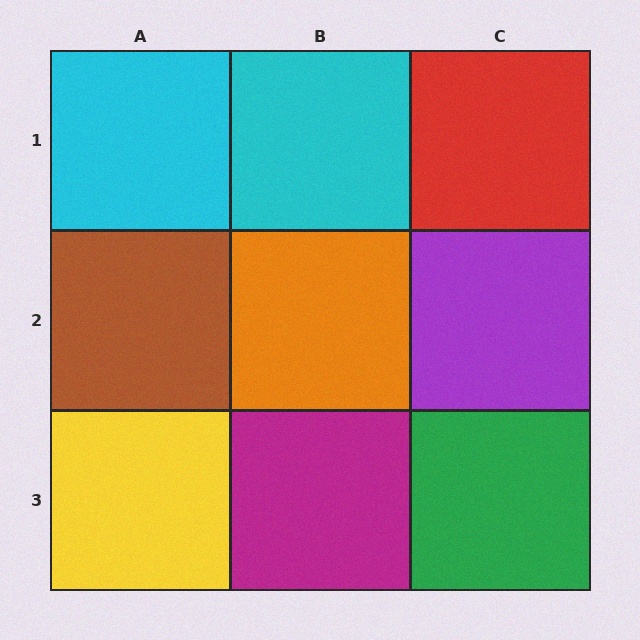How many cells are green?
1 cell is green.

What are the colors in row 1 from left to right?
Cyan, cyan, red.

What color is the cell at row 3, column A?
Yellow.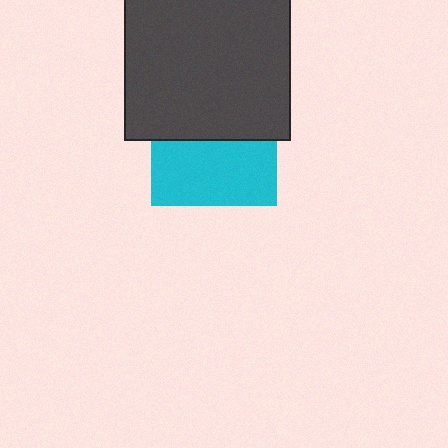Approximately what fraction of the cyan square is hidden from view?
Roughly 49% of the cyan square is hidden behind the dark gray square.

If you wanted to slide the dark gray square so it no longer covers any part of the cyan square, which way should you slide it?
Slide it up — that is the most direct way to separate the two shapes.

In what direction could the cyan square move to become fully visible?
The cyan square could move down. That would shift it out from behind the dark gray square entirely.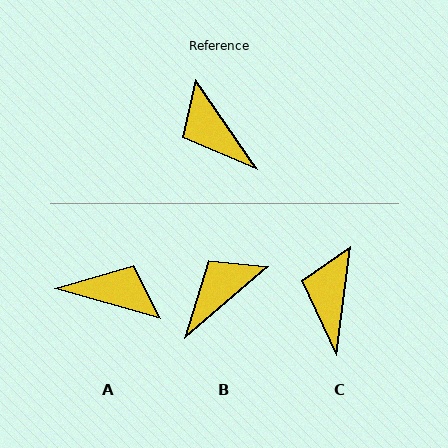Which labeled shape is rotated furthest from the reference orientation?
A, about 140 degrees away.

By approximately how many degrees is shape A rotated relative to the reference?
Approximately 140 degrees clockwise.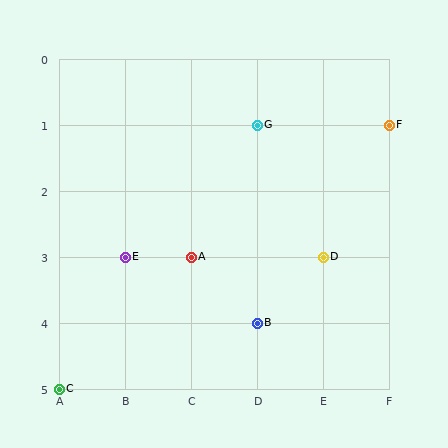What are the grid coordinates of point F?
Point F is at grid coordinates (F, 1).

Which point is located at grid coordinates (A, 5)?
Point C is at (A, 5).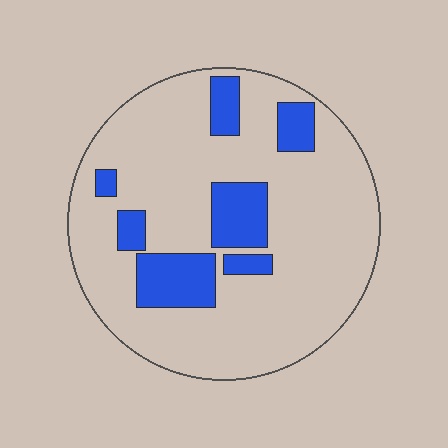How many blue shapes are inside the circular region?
7.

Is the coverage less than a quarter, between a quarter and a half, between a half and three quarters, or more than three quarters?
Less than a quarter.